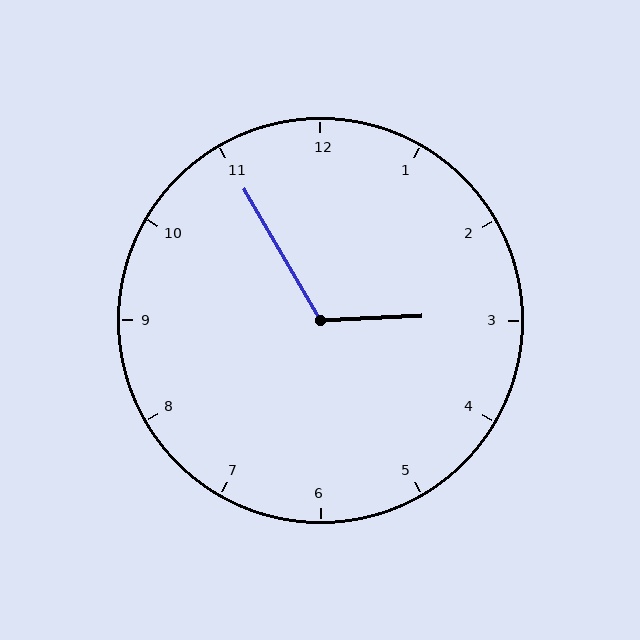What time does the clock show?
2:55.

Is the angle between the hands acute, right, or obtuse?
It is obtuse.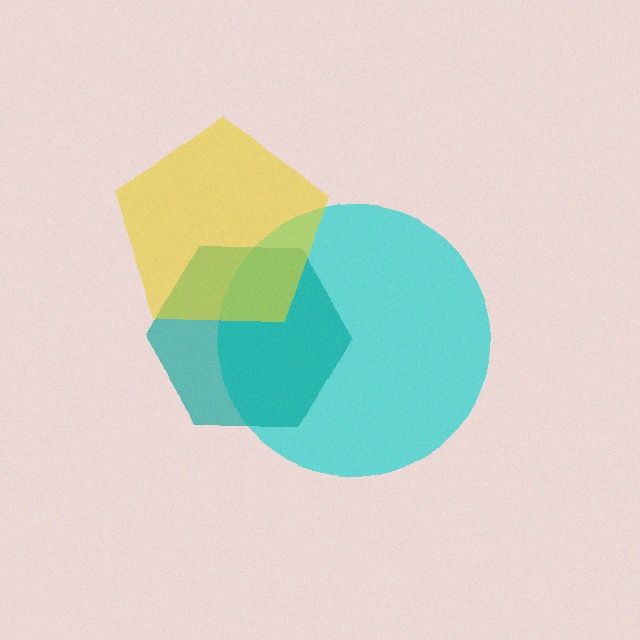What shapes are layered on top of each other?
The layered shapes are: a cyan circle, a teal hexagon, a yellow pentagon.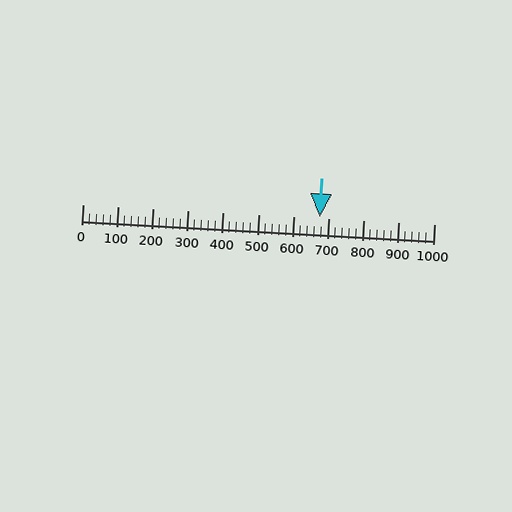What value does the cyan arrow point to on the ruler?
The cyan arrow points to approximately 674.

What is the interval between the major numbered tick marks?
The major tick marks are spaced 100 units apart.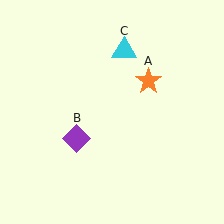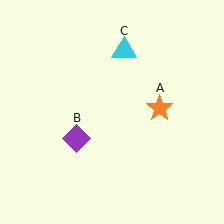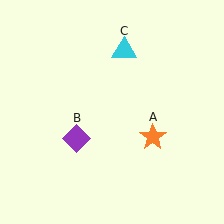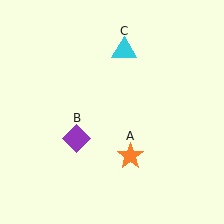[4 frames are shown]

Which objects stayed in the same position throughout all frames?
Purple diamond (object B) and cyan triangle (object C) remained stationary.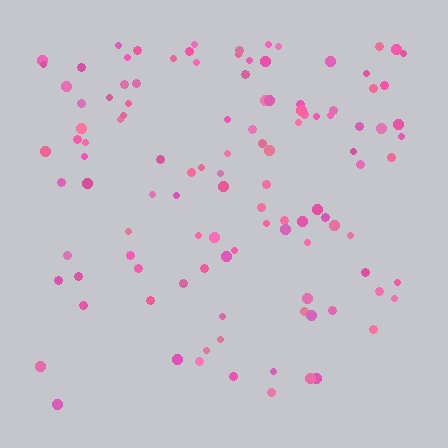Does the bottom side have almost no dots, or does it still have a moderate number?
Still a moderate number, just noticeably fewer than the top.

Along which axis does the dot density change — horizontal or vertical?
Vertical.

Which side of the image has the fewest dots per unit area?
The bottom.